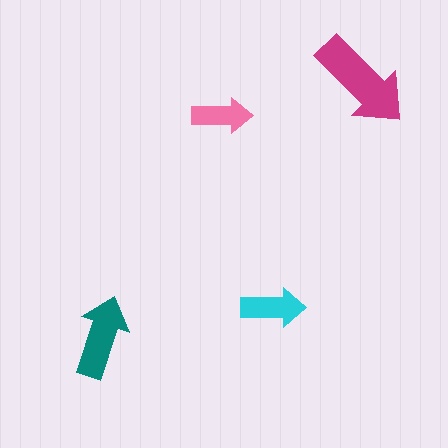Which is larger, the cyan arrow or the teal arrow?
The teal one.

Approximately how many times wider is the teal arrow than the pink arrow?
About 1.5 times wider.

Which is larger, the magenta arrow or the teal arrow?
The magenta one.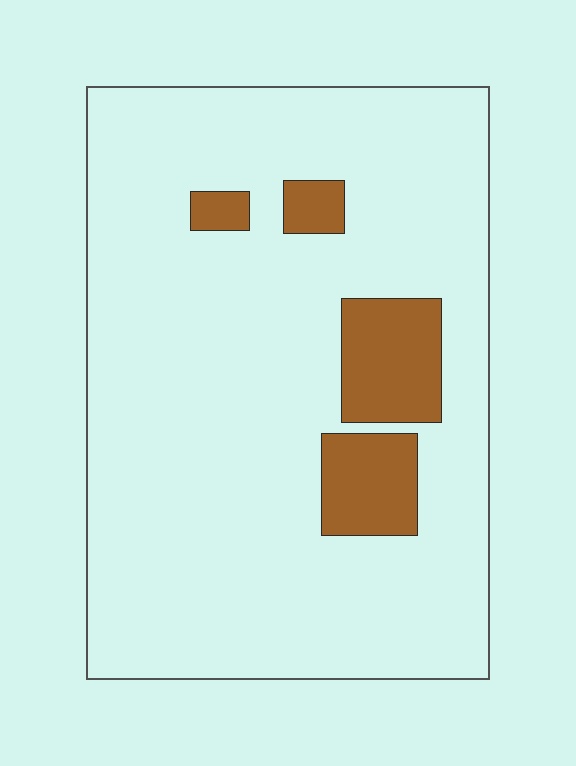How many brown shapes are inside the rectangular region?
4.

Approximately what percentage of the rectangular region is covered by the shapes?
Approximately 10%.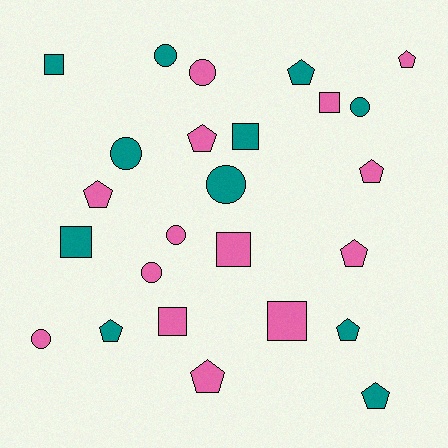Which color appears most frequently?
Pink, with 14 objects.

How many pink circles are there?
There are 4 pink circles.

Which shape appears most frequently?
Pentagon, with 10 objects.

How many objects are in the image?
There are 25 objects.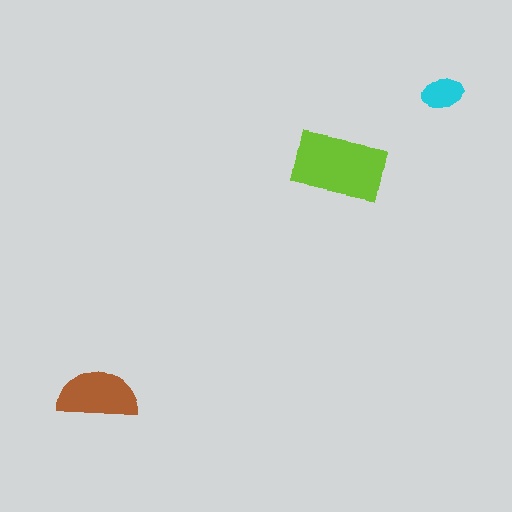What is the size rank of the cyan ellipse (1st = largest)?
3rd.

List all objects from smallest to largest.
The cyan ellipse, the brown semicircle, the lime rectangle.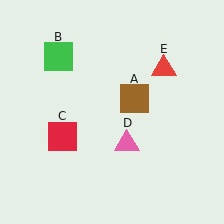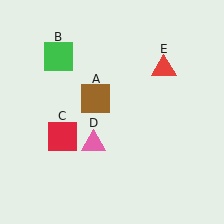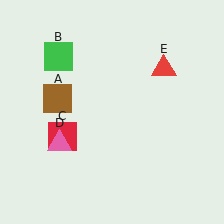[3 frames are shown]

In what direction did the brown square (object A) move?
The brown square (object A) moved left.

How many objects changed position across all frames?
2 objects changed position: brown square (object A), pink triangle (object D).